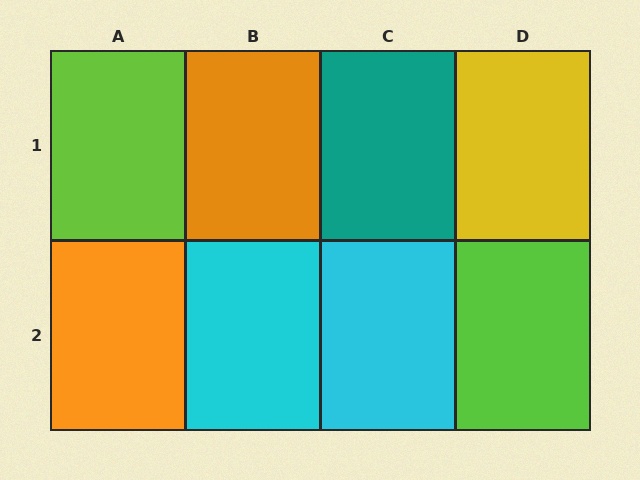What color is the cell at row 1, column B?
Orange.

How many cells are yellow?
1 cell is yellow.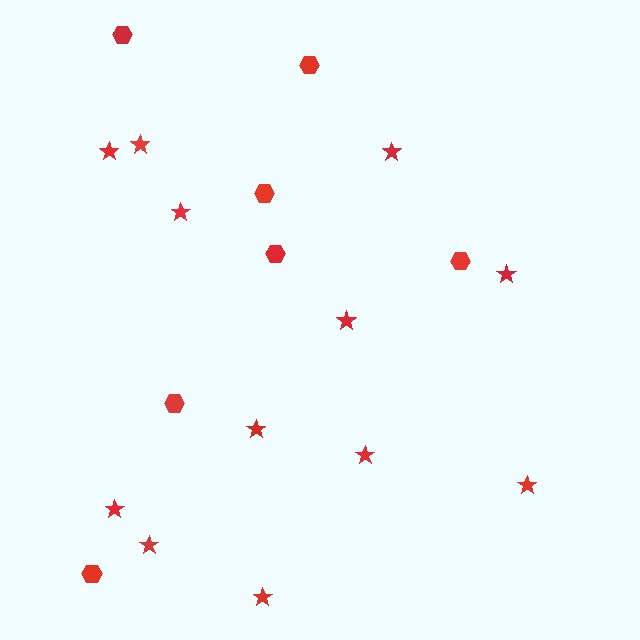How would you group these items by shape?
There are 2 groups: one group of stars (12) and one group of hexagons (7).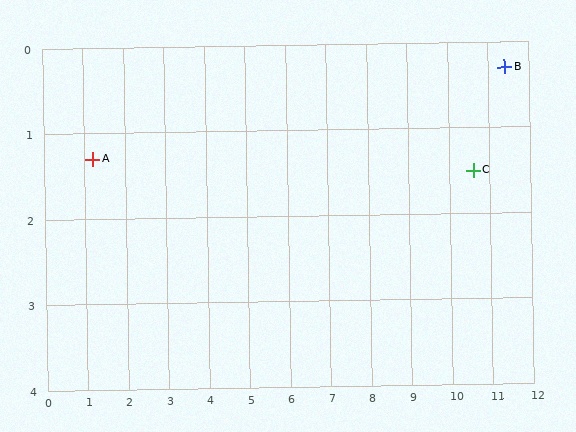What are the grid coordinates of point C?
Point C is at approximately (10.6, 1.5).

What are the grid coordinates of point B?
Point B is at approximately (11.4, 0.3).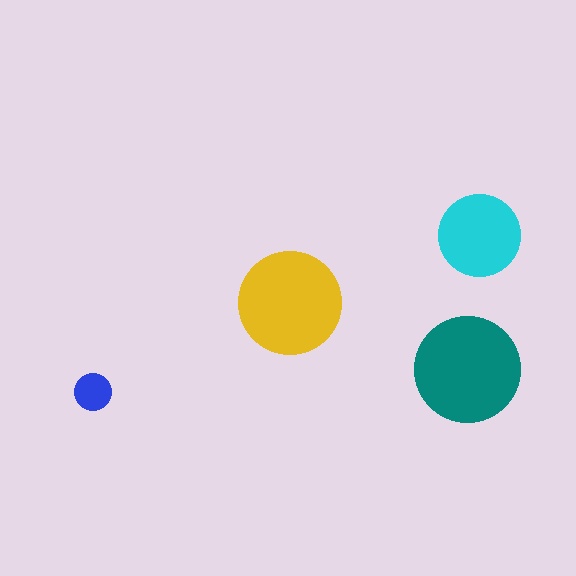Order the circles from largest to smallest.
the teal one, the yellow one, the cyan one, the blue one.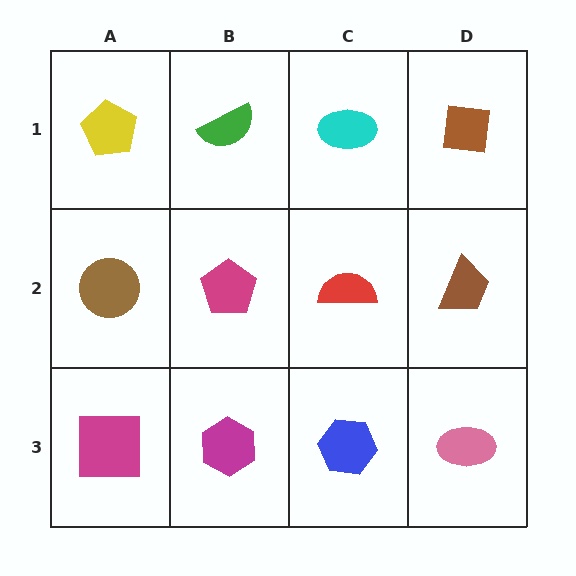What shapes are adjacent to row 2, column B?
A green semicircle (row 1, column B), a magenta hexagon (row 3, column B), a brown circle (row 2, column A), a red semicircle (row 2, column C).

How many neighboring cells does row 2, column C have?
4.